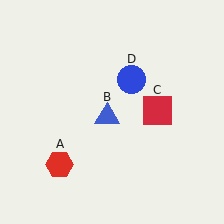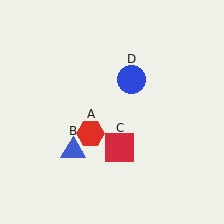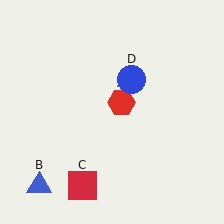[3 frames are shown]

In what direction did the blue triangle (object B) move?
The blue triangle (object B) moved down and to the left.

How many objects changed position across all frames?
3 objects changed position: red hexagon (object A), blue triangle (object B), red square (object C).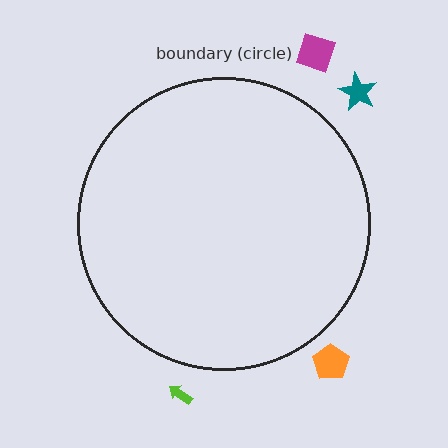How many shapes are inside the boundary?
0 inside, 4 outside.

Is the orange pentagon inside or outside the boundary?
Outside.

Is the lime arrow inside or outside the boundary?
Outside.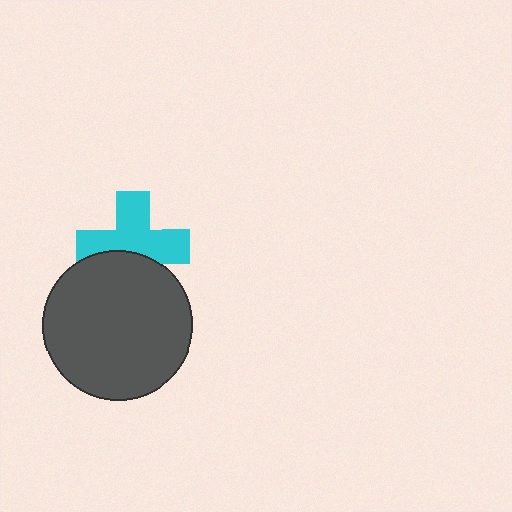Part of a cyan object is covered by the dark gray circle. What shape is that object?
It is a cross.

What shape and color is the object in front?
The object in front is a dark gray circle.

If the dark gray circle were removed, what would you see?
You would see the complete cyan cross.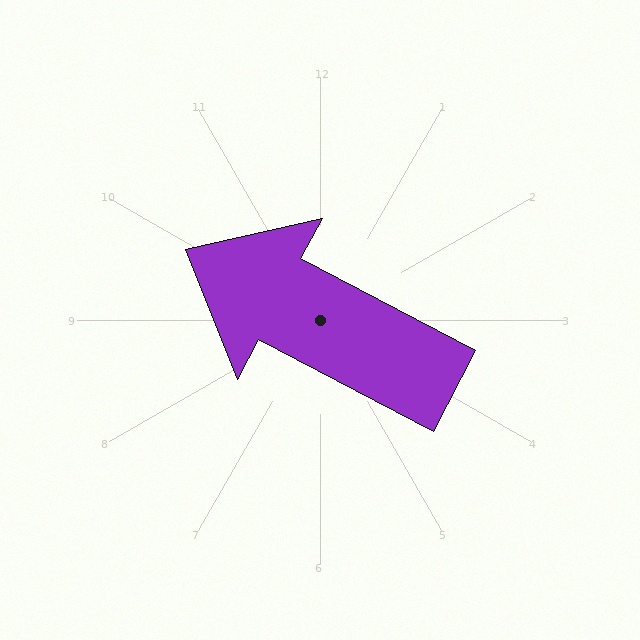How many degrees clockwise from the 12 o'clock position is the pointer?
Approximately 298 degrees.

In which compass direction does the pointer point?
Northwest.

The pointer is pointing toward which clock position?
Roughly 10 o'clock.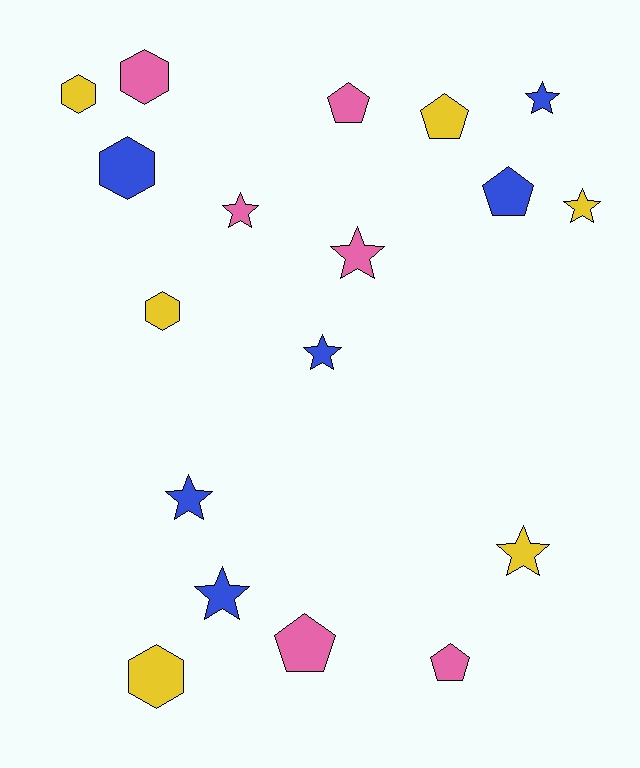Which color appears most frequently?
Pink, with 6 objects.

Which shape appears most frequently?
Star, with 8 objects.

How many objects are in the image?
There are 18 objects.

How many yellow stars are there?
There are 2 yellow stars.